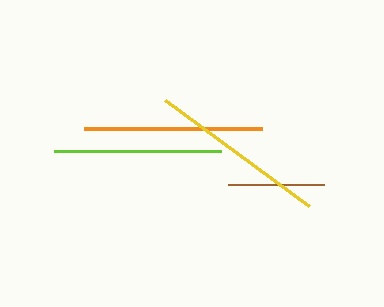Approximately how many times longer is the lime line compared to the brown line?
The lime line is approximately 1.7 times the length of the brown line.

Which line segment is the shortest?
The brown line is the shortest at approximately 96 pixels.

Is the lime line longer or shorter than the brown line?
The lime line is longer than the brown line.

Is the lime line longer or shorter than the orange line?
The orange line is longer than the lime line.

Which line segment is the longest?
The yellow line is the longest at approximately 179 pixels.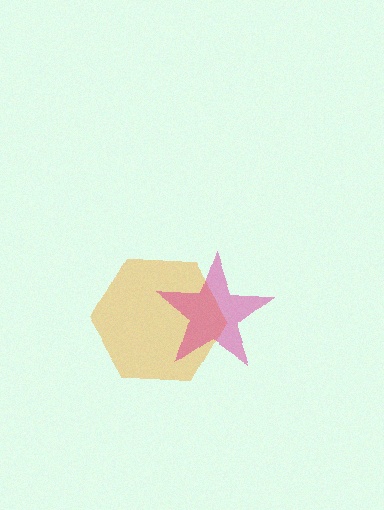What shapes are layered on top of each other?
The layered shapes are: an orange hexagon, a magenta star.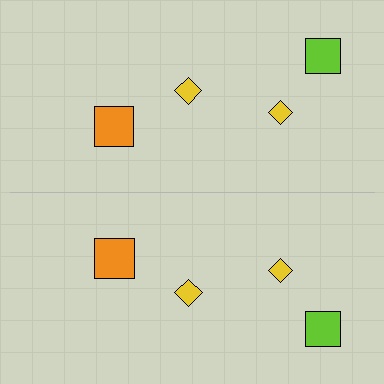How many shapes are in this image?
There are 8 shapes in this image.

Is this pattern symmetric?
Yes, this pattern has bilateral (reflection) symmetry.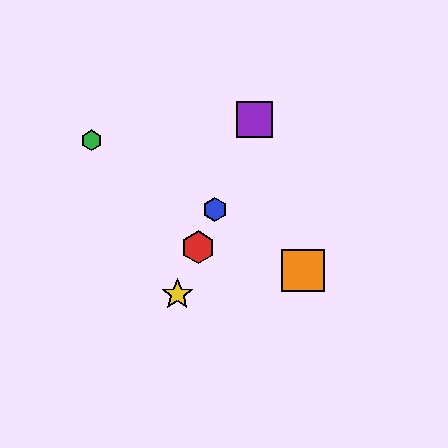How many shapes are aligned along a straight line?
4 shapes (the red hexagon, the blue hexagon, the yellow star, the purple square) are aligned along a straight line.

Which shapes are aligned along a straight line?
The red hexagon, the blue hexagon, the yellow star, the purple square are aligned along a straight line.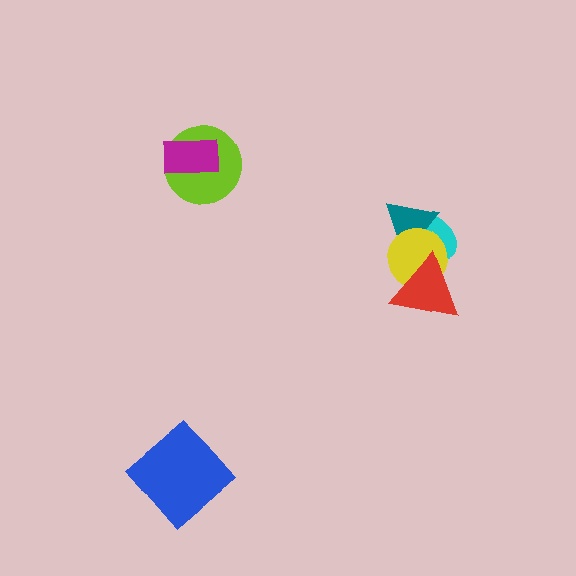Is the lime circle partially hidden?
Yes, it is partially covered by another shape.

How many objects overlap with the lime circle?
1 object overlaps with the lime circle.